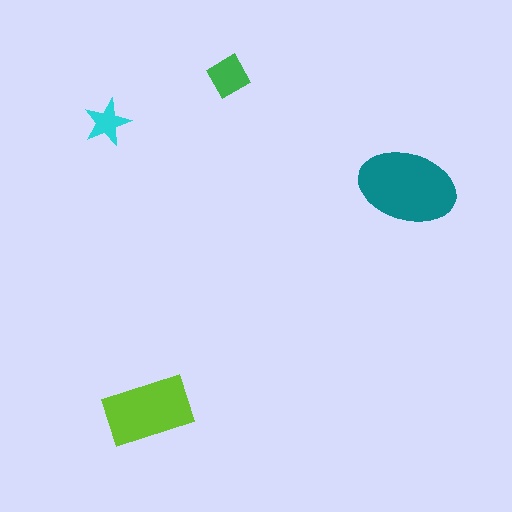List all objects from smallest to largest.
The cyan star, the green diamond, the lime rectangle, the teal ellipse.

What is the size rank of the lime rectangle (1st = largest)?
2nd.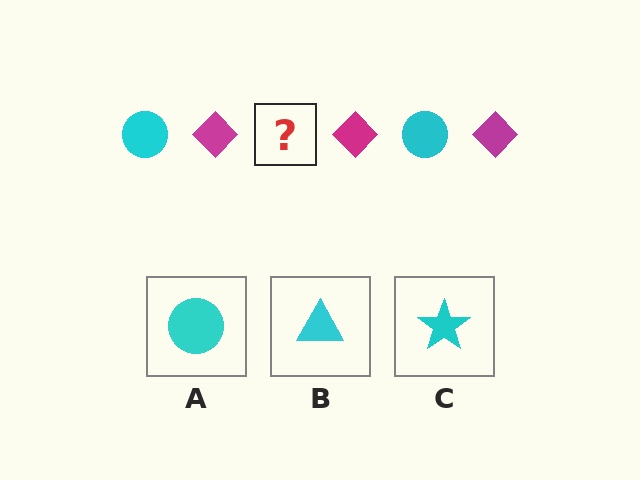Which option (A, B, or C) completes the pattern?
A.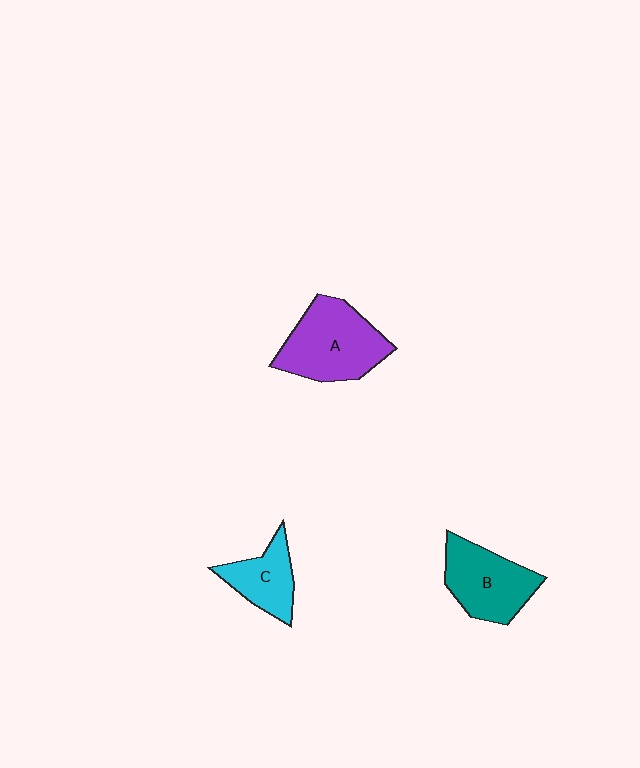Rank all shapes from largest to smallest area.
From largest to smallest: A (purple), B (teal), C (cyan).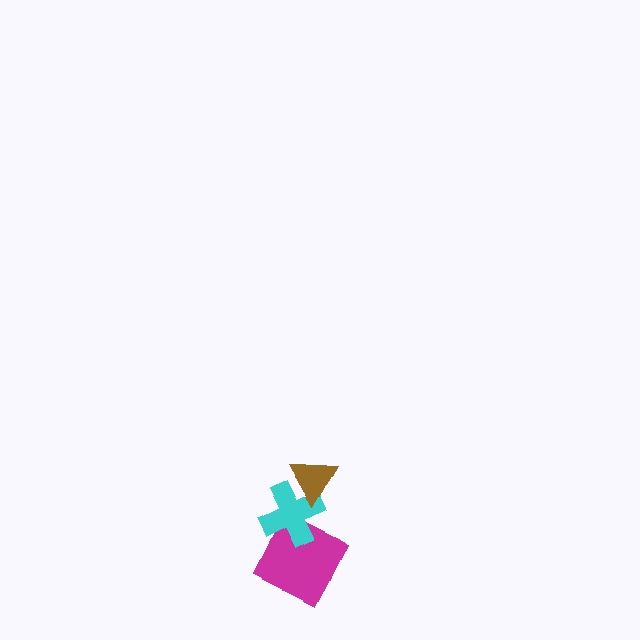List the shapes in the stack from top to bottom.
From top to bottom: the brown triangle, the cyan cross, the magenta square.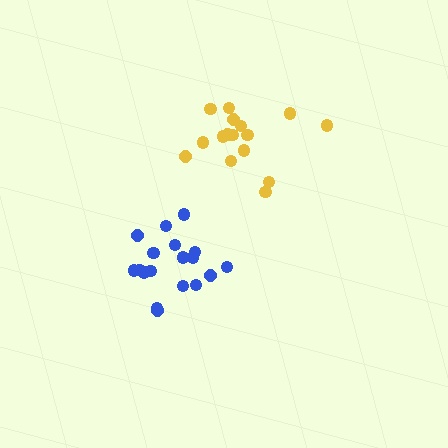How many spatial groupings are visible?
There are 2 spatial groupings.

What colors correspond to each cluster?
The clusters are colored: blue, yellow.